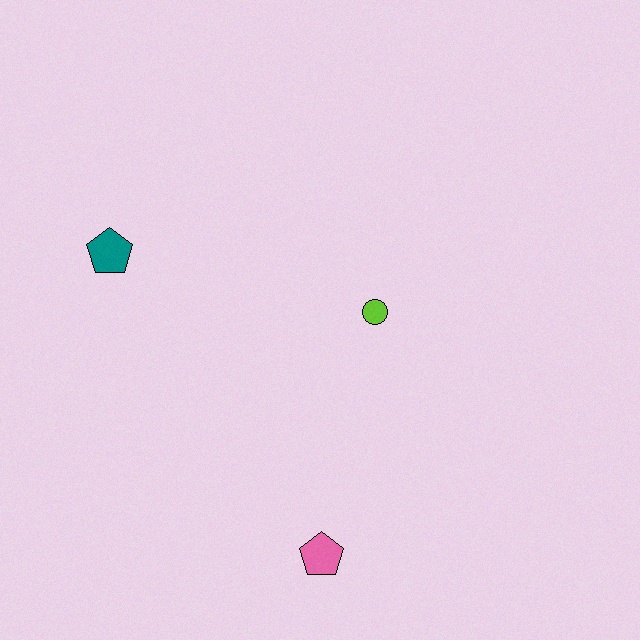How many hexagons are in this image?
There are no hexagons.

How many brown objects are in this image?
There are no brown objects.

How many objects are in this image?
There are 3 objects.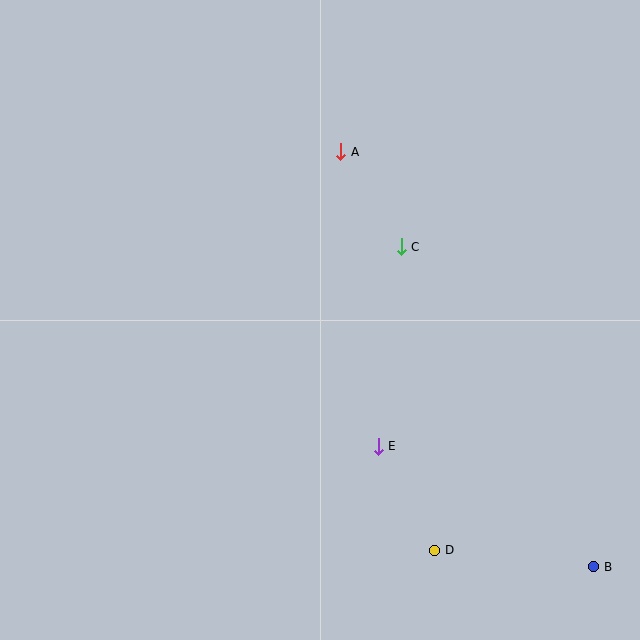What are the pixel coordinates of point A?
Point A is at (341, 152).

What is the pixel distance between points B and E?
The distance between B and E is 247 pixels.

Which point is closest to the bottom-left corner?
Point E is closest to the bottom-left corner.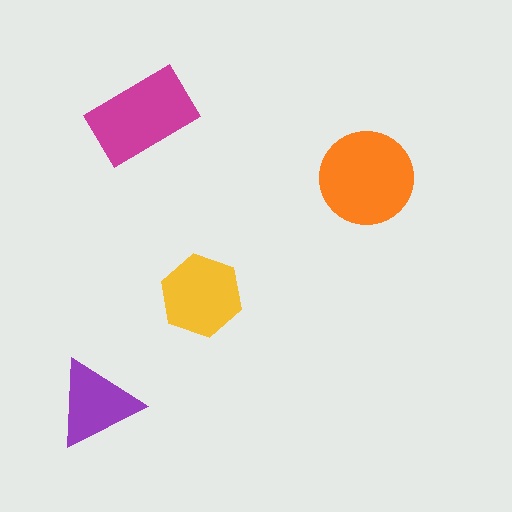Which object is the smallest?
The purple triangle.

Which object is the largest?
The orange circle.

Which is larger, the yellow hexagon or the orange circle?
The orange circle.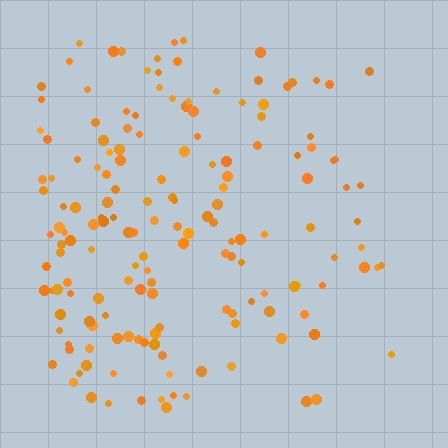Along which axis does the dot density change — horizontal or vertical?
Horizontal.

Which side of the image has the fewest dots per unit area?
The right.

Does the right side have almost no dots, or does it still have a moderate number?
Still a moderate number, just noticeably fewer than the left.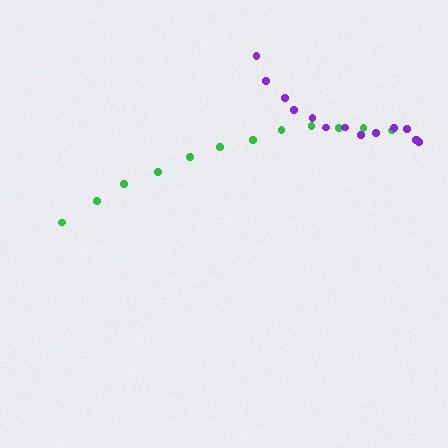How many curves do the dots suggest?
There are 2 distinct paths.